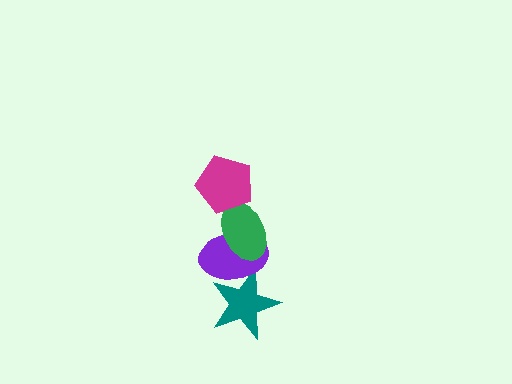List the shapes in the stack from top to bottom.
From top to bottom: the magenta pentagon, the green ellipse, the purple ellipse, the teal star.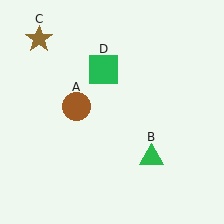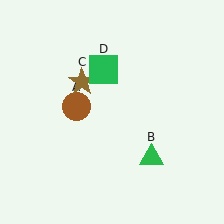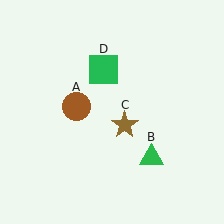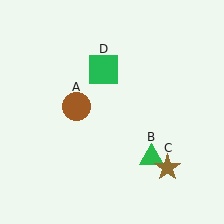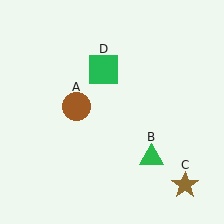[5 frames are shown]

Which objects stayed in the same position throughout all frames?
Brown circle (object A) and green triangle (object B) and green square (object D) remained stationary.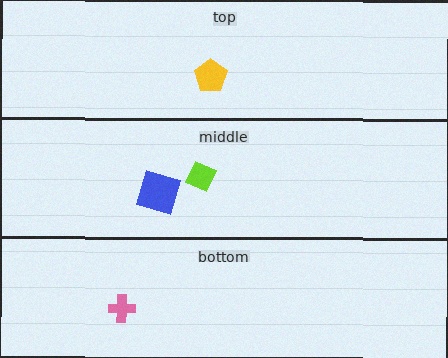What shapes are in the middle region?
The lime diamond, the blue square.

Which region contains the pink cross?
The bottom region.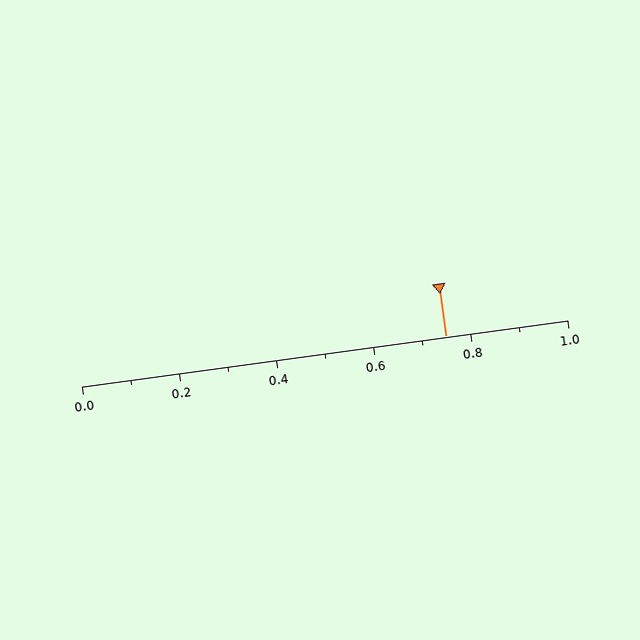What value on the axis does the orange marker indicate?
The marker indicates approximately 0.75.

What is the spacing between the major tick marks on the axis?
The major ticks are spaced 0.2 apart.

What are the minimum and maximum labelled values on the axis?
The axis runs from 0.0 to 1.0.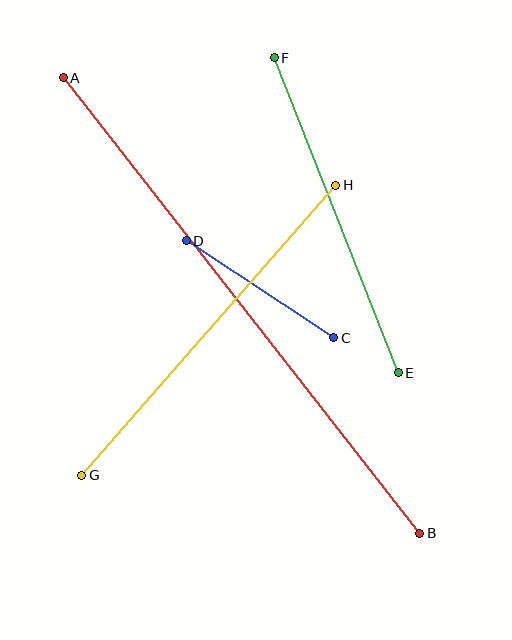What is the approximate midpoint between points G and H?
The midpoint is at approximately (209, 330) pixels.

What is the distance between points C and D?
The distance is approximately 177 pixels.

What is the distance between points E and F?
The distance is approximately 339 pixels.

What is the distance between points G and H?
The distance is approximately 385 pixels.